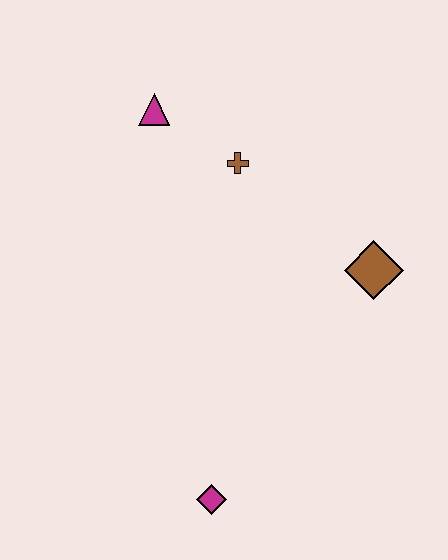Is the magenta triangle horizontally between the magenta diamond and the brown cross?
No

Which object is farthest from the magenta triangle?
The magenta diamond is farthest from the magenta triangle.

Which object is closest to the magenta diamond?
The brown diamond is closest to the magenta diamond.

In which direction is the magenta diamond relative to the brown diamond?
The magenta diamond is below the brown diamond.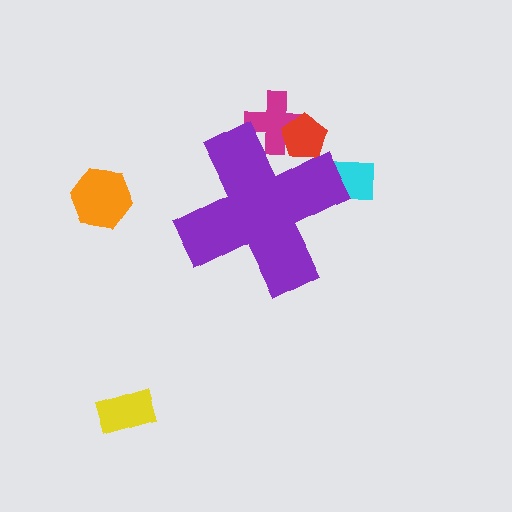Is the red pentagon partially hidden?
Yes, the red pentagon is partially hidden behind the purple cross.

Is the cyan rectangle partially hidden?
Yes, the cyan rectangle is partially hidden behind the purple cross.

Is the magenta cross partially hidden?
Yes, the magenta cross is partially hidden behind the purple cross.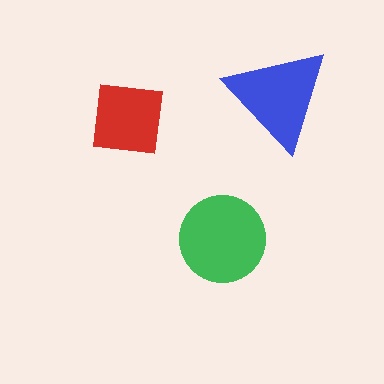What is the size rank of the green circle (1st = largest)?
1st.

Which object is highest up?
The blue triangle is topmost.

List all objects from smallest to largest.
The red square, the blue triangle, the green circle.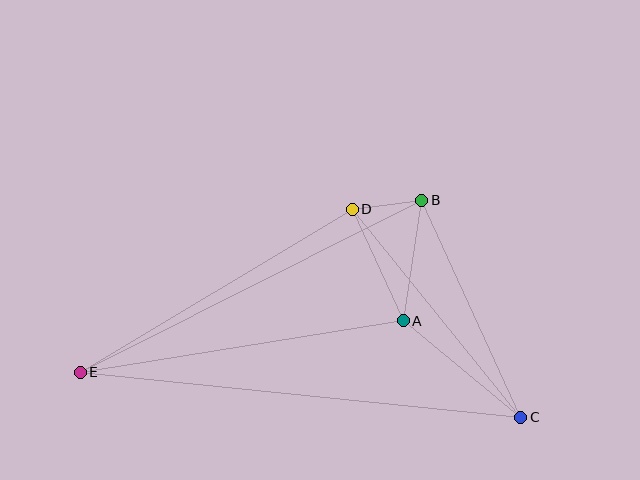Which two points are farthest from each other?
Points C and E are farthest from each other.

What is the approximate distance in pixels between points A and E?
The distance between A and E is approximately 327 pixels.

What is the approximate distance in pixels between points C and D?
The distance between C and D is approximately 268 pixels.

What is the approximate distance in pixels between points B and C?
The distance between B and C is approximately 238 pixels.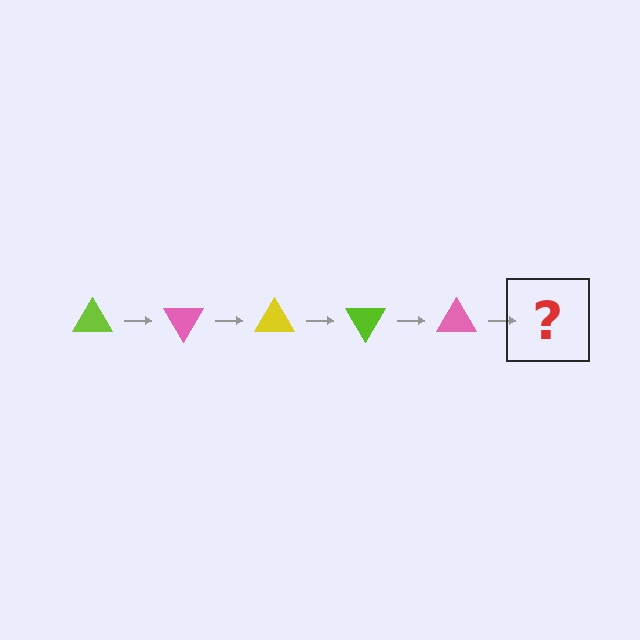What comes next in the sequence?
The next element should be a yellow triangle, rotated 300 degrees from the start.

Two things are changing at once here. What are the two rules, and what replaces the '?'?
The two rules are that it rotates 60 degrees each step and the color cycles through lime, pink, and yellow. The '?' should be a yellow triangle, rotated 300 degrees from the start.